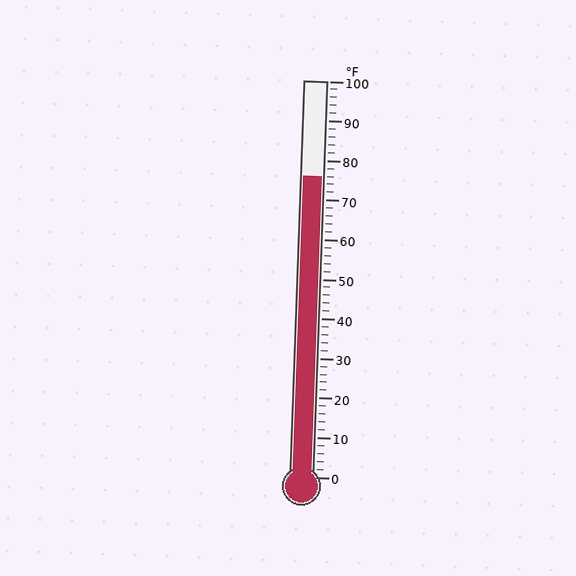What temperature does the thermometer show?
The thermometer shows approximately 76°F.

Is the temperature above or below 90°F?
The temperature is below 90°F.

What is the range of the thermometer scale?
The thermometer scale ranges from 0°F to 100°F.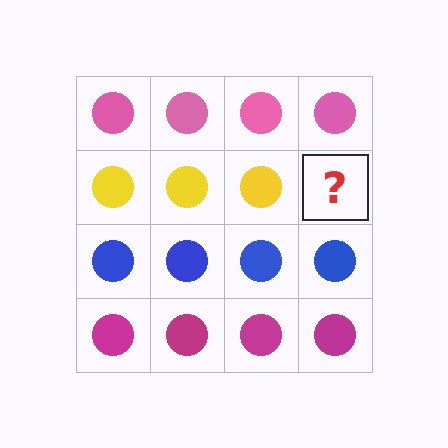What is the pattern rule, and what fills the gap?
The rule is that each row has a consistent color. The gap should be filled with a yellow circle.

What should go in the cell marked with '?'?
The missing cell should contain a yellow circle.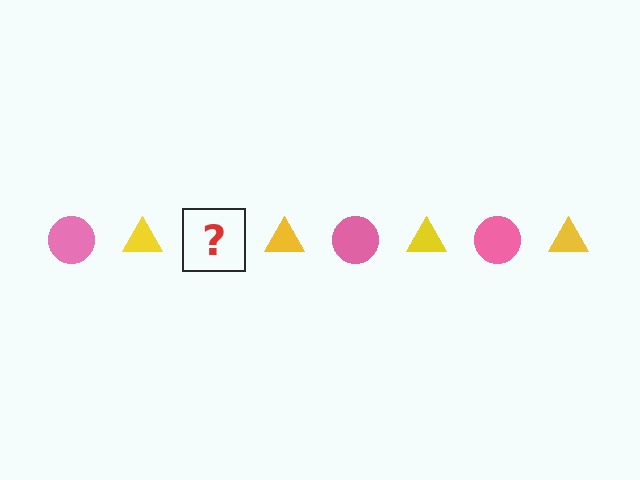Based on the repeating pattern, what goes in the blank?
The blank should be a pink circle.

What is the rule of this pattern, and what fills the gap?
The rule is that the pattern alternates between pink circle and yellow triangle. The gap should be filled with a pink circle.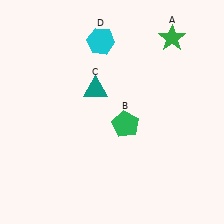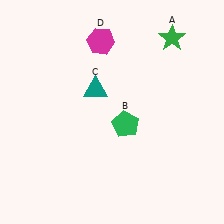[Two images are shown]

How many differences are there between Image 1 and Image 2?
There is 1 difference between the two images.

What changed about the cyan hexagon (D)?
In Image 1, D is cyan. In Image 2, it changed to magenta.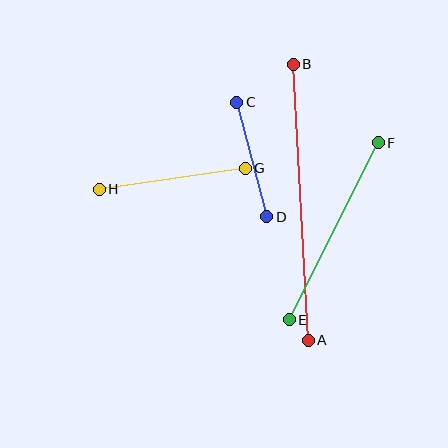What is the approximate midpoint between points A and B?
The midpoint is at approximately (301, 202) pixels.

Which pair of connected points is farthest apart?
Points A and B are farthest apart.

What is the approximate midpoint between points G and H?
The midpoint is at approximately (172, 179) pixels.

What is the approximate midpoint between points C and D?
The midpoint is at approximately (252, 160) pixels.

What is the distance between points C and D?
The distance is approximately 118 pixels.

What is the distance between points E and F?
The distance is approximately 198 pixels.